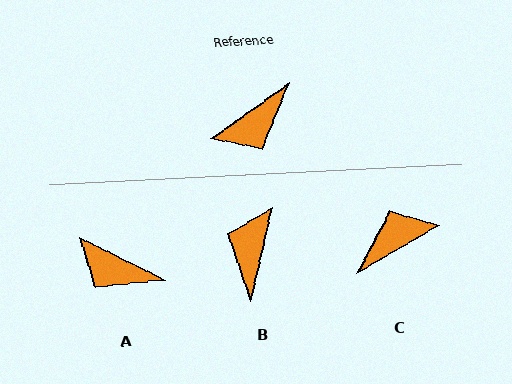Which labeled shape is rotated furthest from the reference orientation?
C, about 174 degrees away.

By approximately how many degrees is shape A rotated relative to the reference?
Approximately 62 degrees clockwise.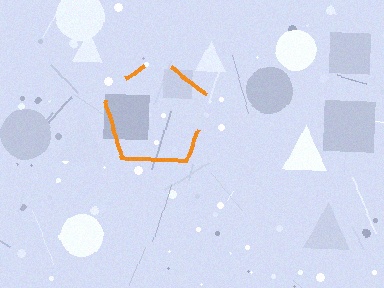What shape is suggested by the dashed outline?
The dashed outline suggests a pentagon.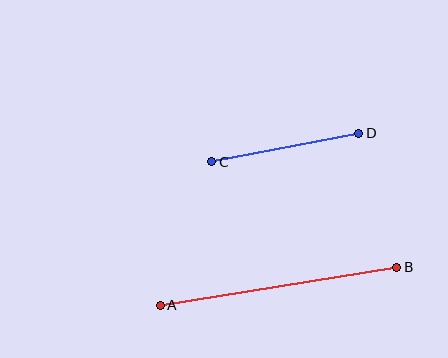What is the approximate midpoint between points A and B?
The midpoint is at approximately (278, 286) pixels.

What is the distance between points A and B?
The distance is approximately 240 pixels.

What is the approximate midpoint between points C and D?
The midpoint is at approximately (285, 148) pixels.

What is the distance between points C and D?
The distance is approximately 150 pixels.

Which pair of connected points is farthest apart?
Points A and B are farthest apart.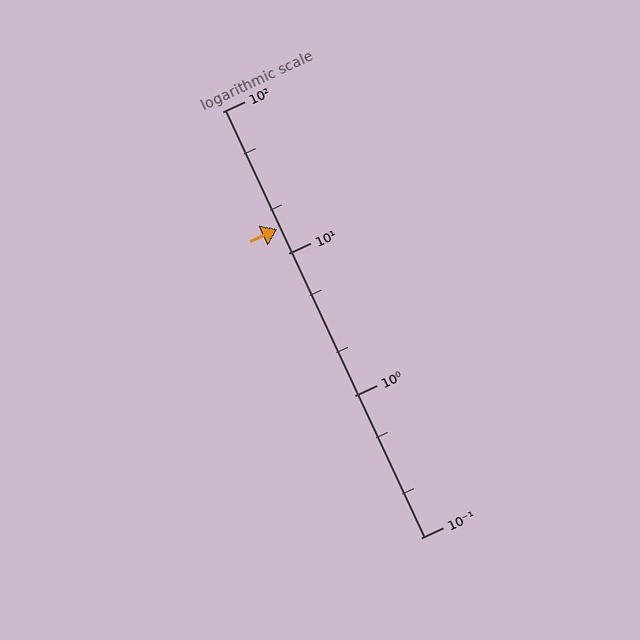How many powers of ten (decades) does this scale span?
The scale spans 3 decades, from 0.1 to 100.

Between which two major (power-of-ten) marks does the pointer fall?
The pointer is between 10 and 100.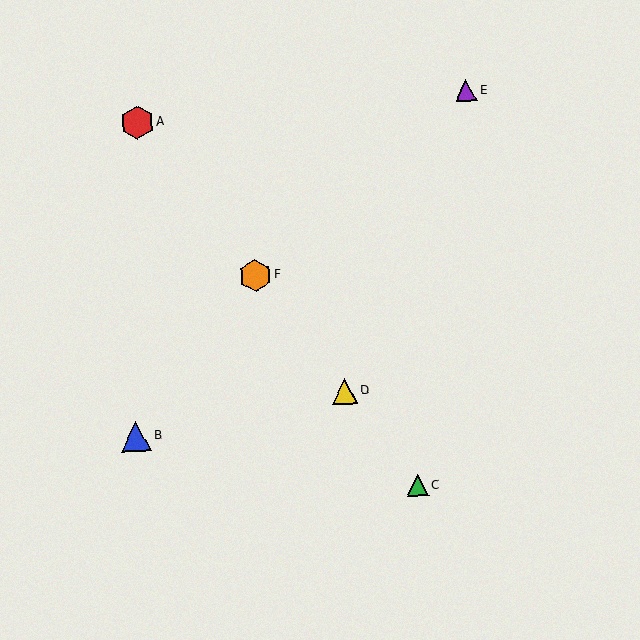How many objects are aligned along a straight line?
4 objects (A, C, D, F) are aligned along a straight line.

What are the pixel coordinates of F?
Object F is at (255, 275).